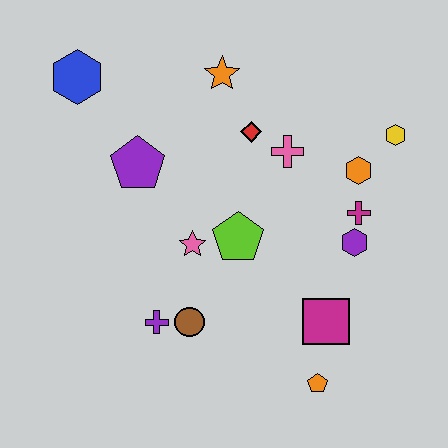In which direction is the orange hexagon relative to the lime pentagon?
The orange hexagon is to the right of the lime pentagon.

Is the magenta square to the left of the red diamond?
No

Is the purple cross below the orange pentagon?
No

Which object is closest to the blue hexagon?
The purple pentagon is closest to the blue hexagon.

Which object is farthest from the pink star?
The yellow hexagon is farthest from the pink star.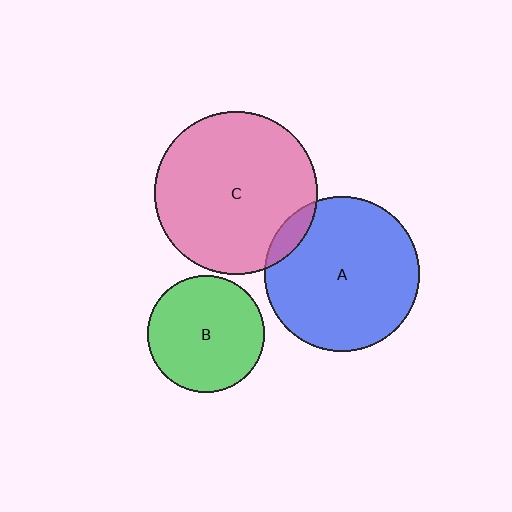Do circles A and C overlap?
Yes.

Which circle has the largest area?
Circle C (pink).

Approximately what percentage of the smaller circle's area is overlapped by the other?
Approximately 10%.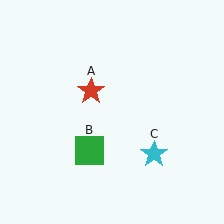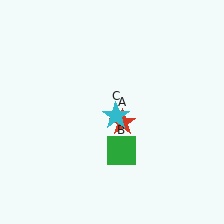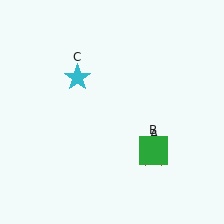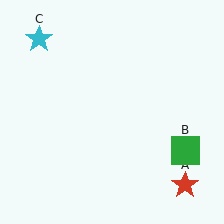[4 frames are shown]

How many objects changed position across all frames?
3 objects changed position: red star (object A), green square (object B), cyan star (object C).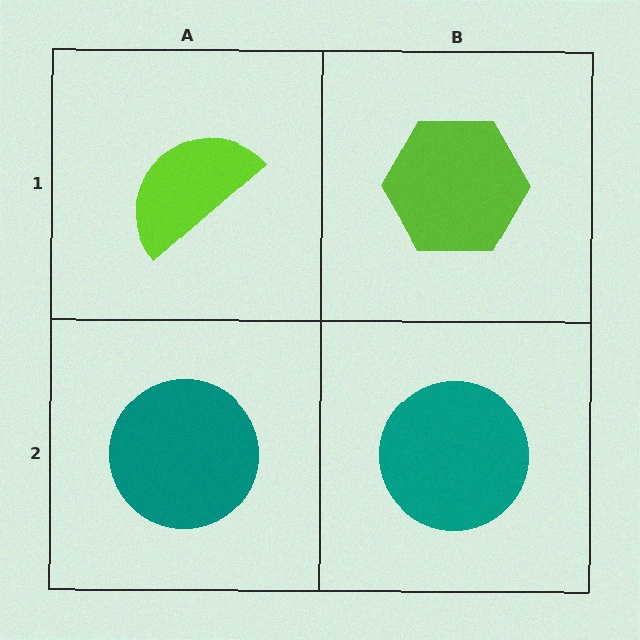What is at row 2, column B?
A teal circle.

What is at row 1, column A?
A lime semicircle.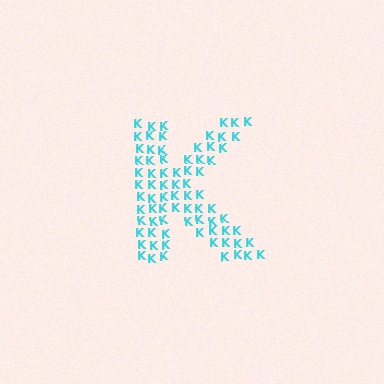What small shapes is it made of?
It is made of small letter K's.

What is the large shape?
The large shape is the letter K.